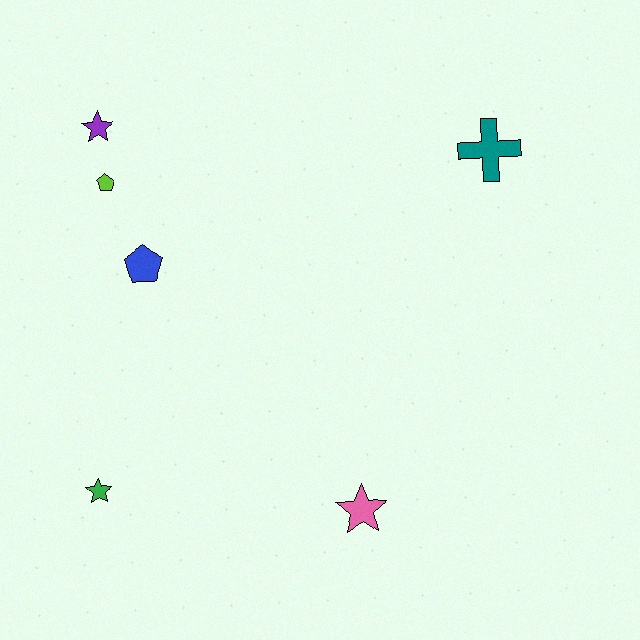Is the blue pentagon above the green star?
Yes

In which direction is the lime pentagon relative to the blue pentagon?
The lime pentagon is above the blue pentagon.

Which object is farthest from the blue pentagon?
The teal cross is farthest from the blue pentagon.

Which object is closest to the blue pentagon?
The lime pentagon is closest to the blue pentagon.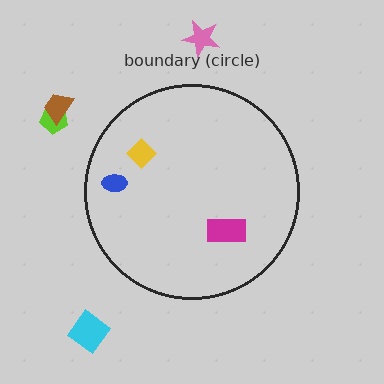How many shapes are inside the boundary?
3 inside, 4 outside.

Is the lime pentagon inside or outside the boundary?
Outside.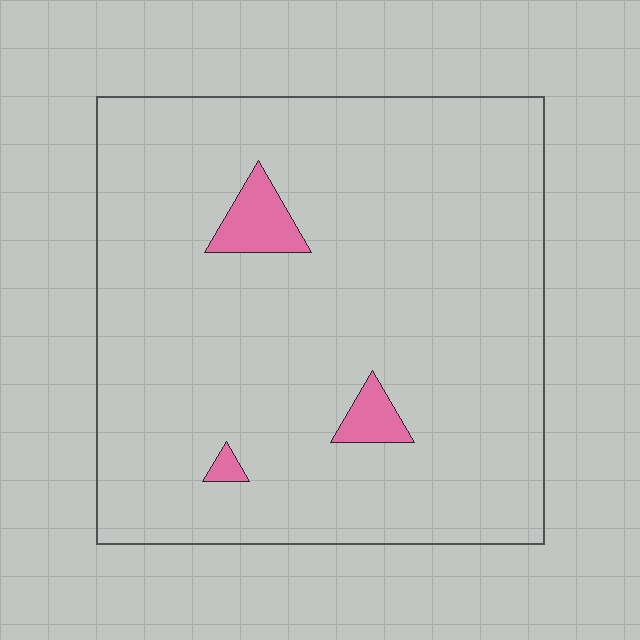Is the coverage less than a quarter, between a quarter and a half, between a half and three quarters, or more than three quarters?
Less than a quarter.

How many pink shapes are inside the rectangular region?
3.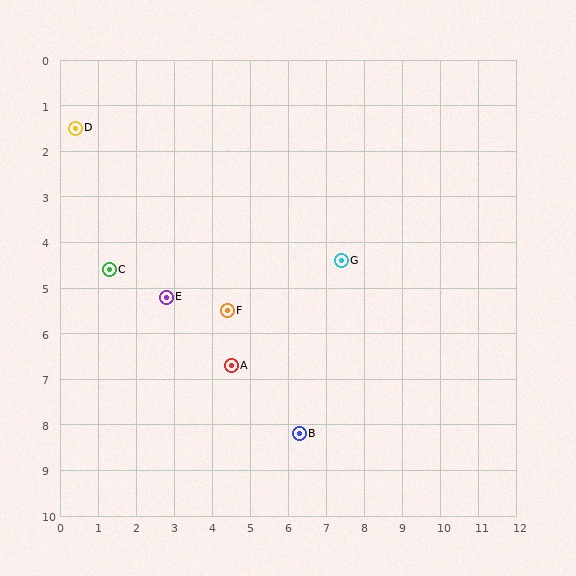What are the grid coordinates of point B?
Point B is at approximately (6.3, 8.2).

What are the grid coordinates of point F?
Point F is at approximately (4.4, 5.5).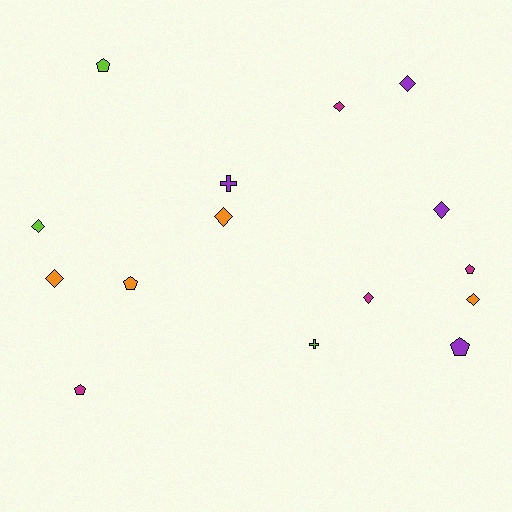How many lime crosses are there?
There is 1 lime cross.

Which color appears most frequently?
Purple, with 4 objects.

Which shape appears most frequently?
Diamond, with 8 objects.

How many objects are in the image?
There are 15 objects.